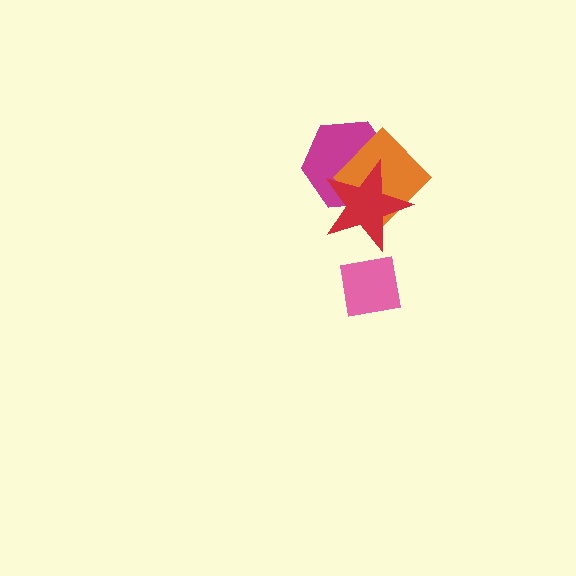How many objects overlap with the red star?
2 objects overlap with the red star.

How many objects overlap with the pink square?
0 objects overlap with the pink square.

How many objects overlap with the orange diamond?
2 objects overlap with the orange diamond.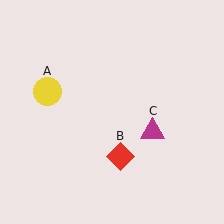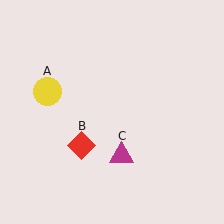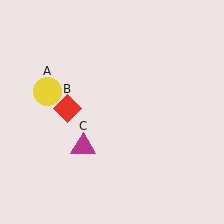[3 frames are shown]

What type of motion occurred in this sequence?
The red diamond (object B), magenta triangle (object C) rotated clockwise around the center of the scene.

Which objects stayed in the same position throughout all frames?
Yellow circle (object A) remained stationary.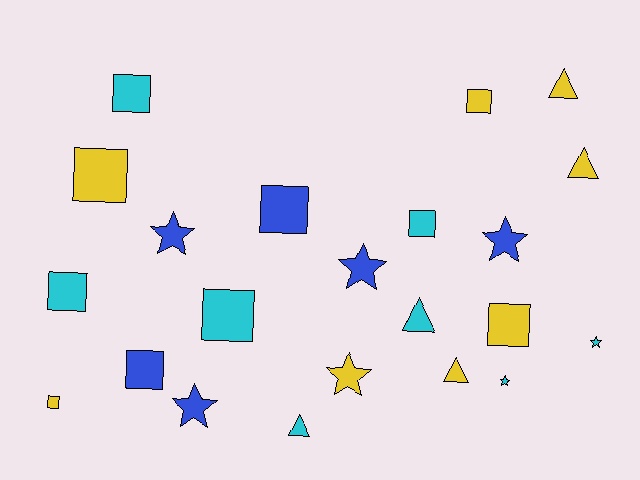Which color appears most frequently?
Yellow, with 8 objects.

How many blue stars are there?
There are 4 blue stars.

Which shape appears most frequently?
Square, with 10 objects.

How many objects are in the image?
There are 22 objects.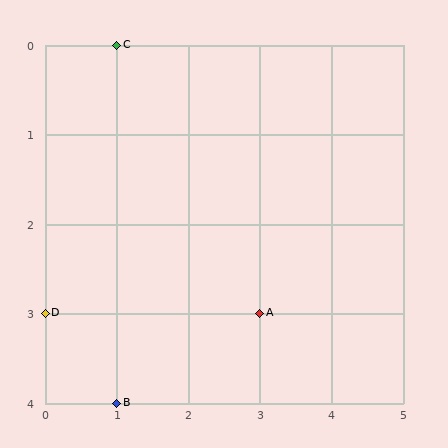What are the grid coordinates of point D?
Point D is at grid coordinates (0, 3).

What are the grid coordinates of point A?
Point A is at grid coordinates (3, 3).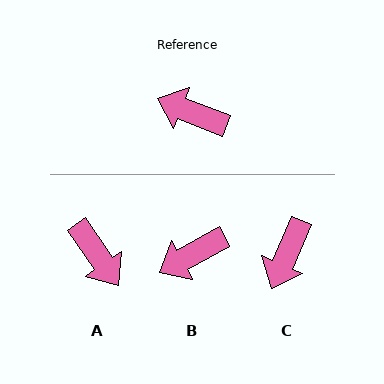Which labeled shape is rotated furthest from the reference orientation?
A, about 146 degrees away.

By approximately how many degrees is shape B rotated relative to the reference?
Approximately 51 degrees counter-clockwise.